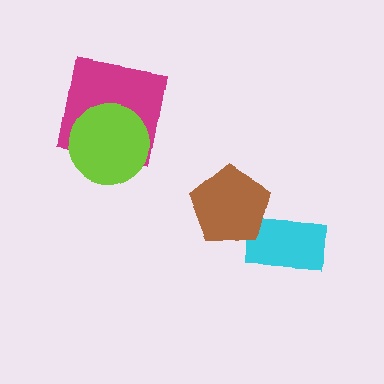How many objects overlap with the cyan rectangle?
1 object overlaps with the cyan rectangle.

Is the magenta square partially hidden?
Yes, it is partially covered by another shape.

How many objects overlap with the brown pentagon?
1 object overlaps with the brown pentagon.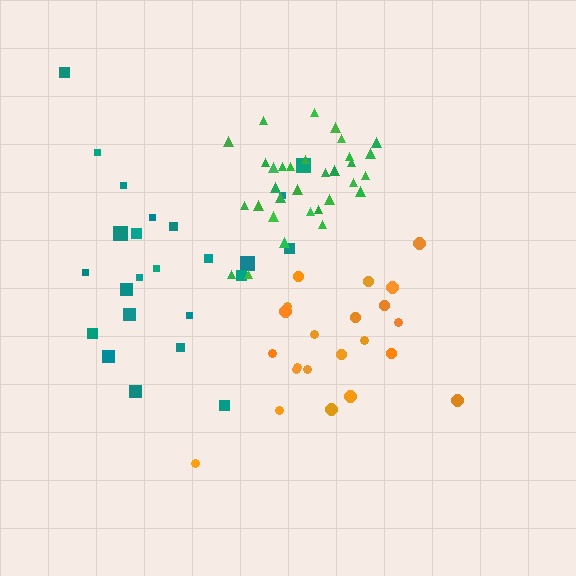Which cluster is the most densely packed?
Green.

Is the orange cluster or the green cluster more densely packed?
Green.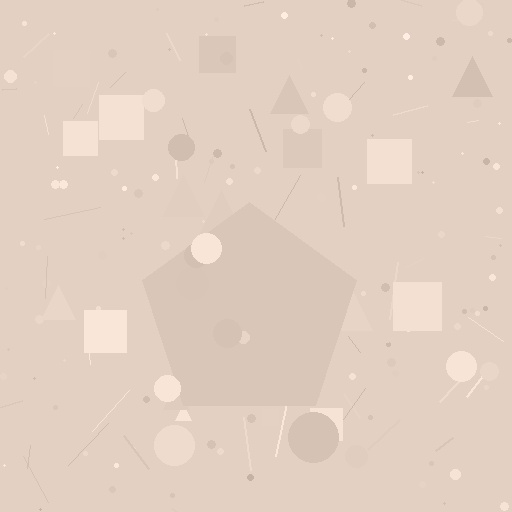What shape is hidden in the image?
A pentagon is hidden in the image.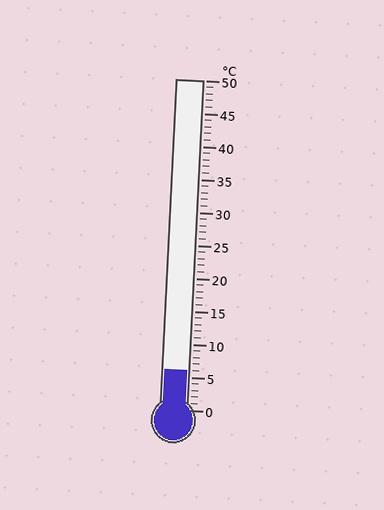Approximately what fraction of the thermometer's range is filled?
The thermometer is filled to approximately 10% of its range.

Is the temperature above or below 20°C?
The temperature is below 20°C.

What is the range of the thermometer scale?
The thermometer scale ranges from 0°C to 50°C.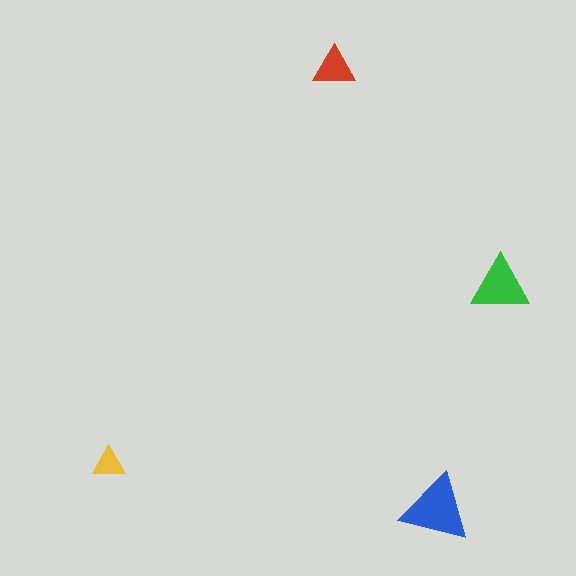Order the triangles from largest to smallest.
the blue one, the green one, the red one, the yellow one.